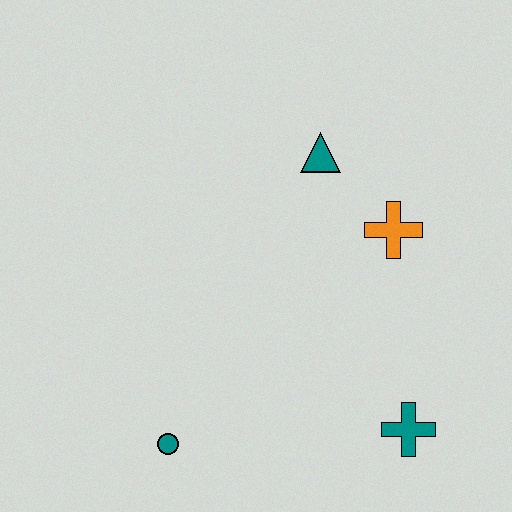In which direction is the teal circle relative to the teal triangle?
The teal circle is below the teal triangle.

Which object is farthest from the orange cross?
The teal circle is farthest from the orange cross.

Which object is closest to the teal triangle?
The orange cross is closest to the teal triangle.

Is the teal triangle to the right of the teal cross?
No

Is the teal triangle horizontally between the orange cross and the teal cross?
No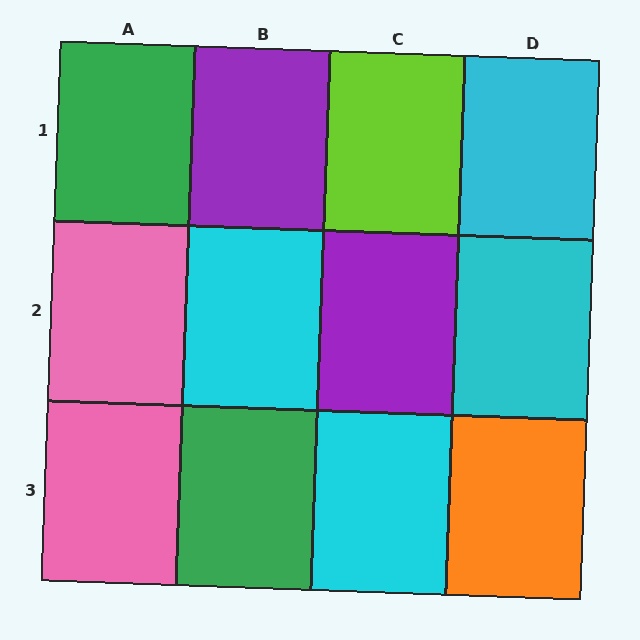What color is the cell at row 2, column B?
Cyan.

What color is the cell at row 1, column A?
Green.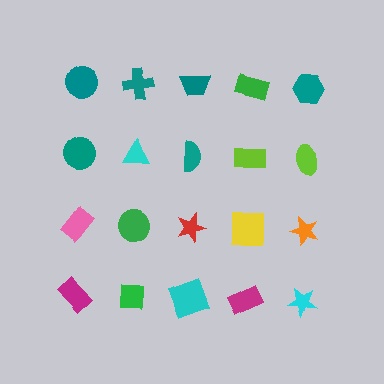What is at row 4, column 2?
A green square.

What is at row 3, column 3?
A red star.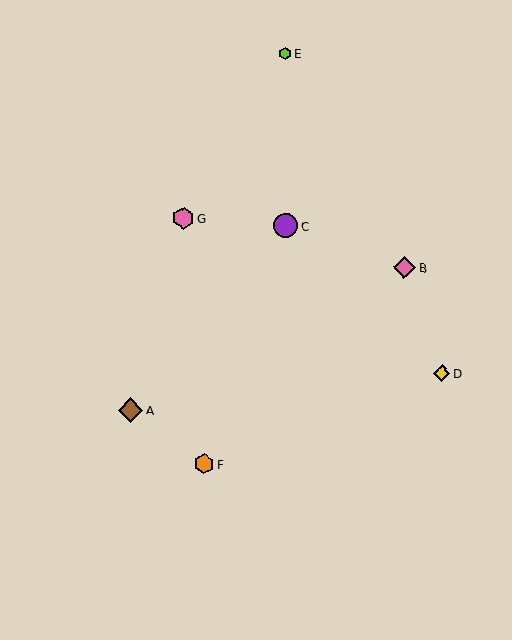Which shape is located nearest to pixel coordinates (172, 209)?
The pink hexagon (labeled G) at (183, 218) is nearest to that location.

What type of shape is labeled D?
Shape D is a yellow diamond.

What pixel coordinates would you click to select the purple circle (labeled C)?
Click at (286, 225) to select the purple circle C.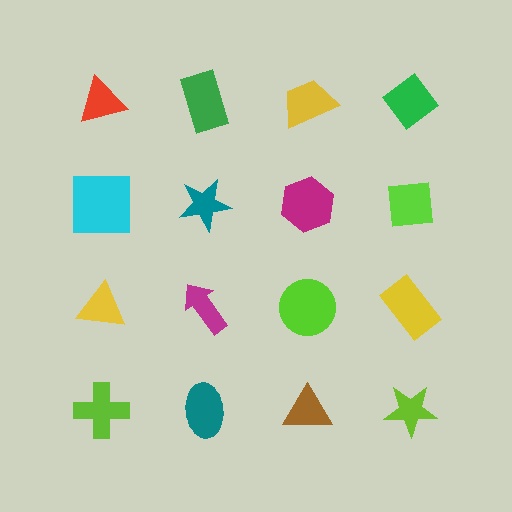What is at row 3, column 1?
A yellow triangle.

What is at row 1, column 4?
A green diamond.